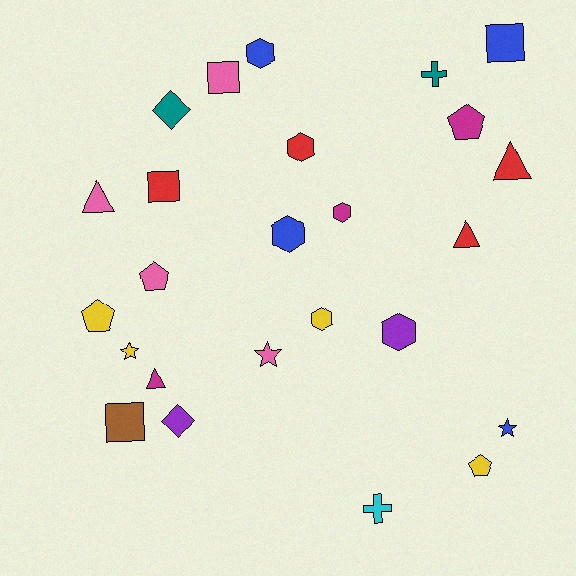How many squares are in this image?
There are 4 squares.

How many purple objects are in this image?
There are 2 purple objects.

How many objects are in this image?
There are 25 objects.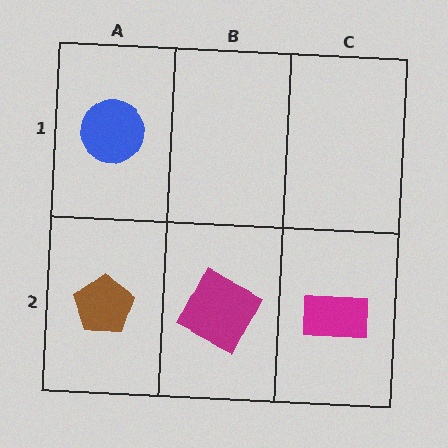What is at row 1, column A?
A blue circle.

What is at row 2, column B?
A magenta square.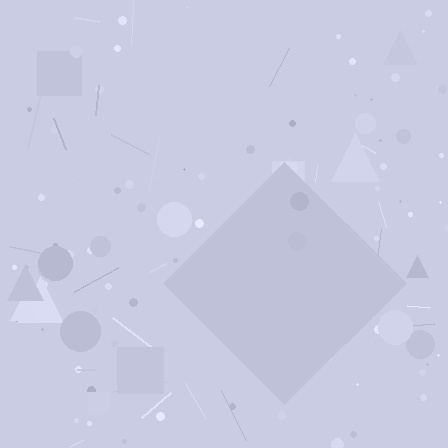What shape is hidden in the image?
A diamond is hidden in the image.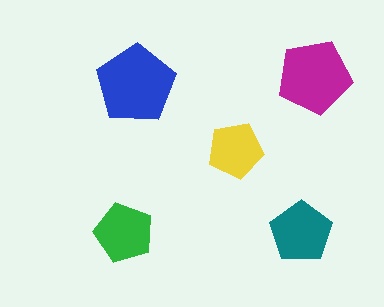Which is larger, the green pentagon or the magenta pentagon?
The magenta one.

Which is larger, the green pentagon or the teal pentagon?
The teal one.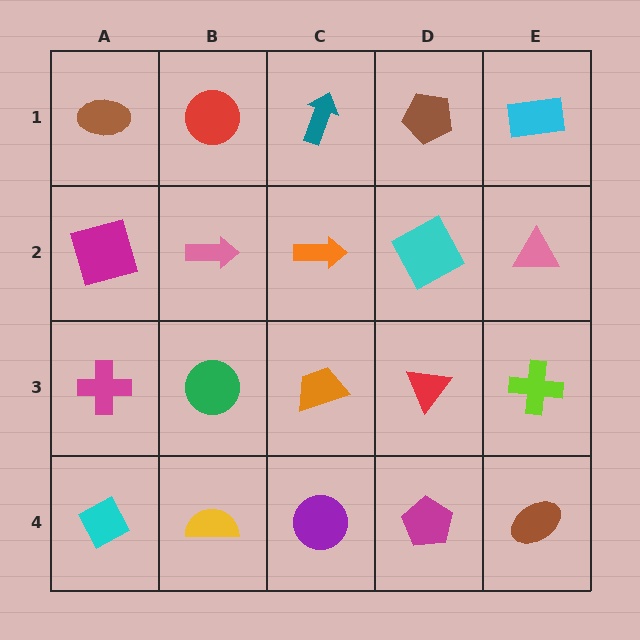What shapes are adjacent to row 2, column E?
A cyan rectangle (row 1, column E), a lime cross (row 3, column E), a cyan square (row 2, column D).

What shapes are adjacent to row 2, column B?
A red circle (row 1, column B), a green circle (row 3, column B), a magenta square (row 2, column A), an orange arrow (row 2, column C).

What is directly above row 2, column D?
A brown pentagon.